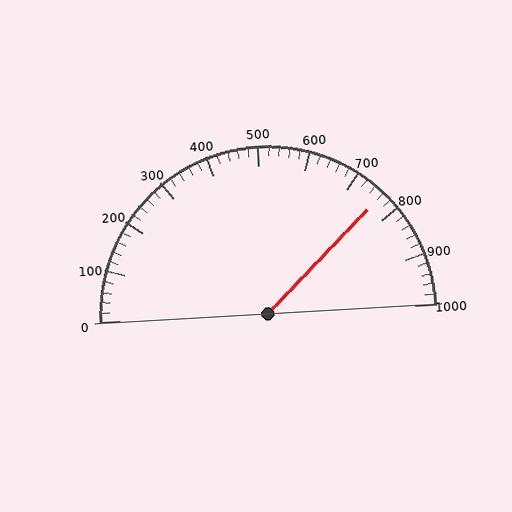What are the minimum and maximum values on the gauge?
The gauge ranges from 0 to 1000.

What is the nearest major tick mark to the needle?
The nearest major tick mark is 800.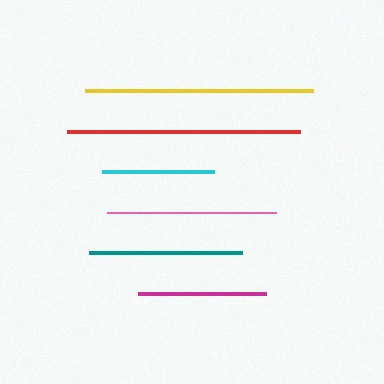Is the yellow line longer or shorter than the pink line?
The yellow line is longer than the pink line.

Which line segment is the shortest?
The cyan line is the shortest at approximately 112 pixels.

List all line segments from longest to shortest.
From longest to shortest: red, yellow, pink, teal, magenta, cyan.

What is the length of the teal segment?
The teal segment is approximately 153 pixels long.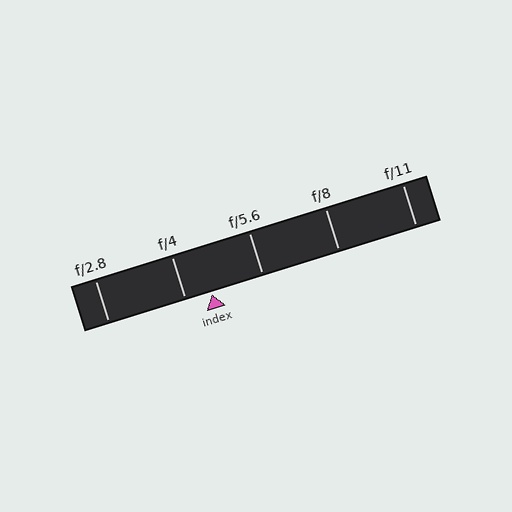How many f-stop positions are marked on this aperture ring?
There are 5 f-stop positions marked.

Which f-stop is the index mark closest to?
The index mark is closest to f/4.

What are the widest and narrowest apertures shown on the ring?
The widest aperture shown is f/2.8 and the narrowest is f/11.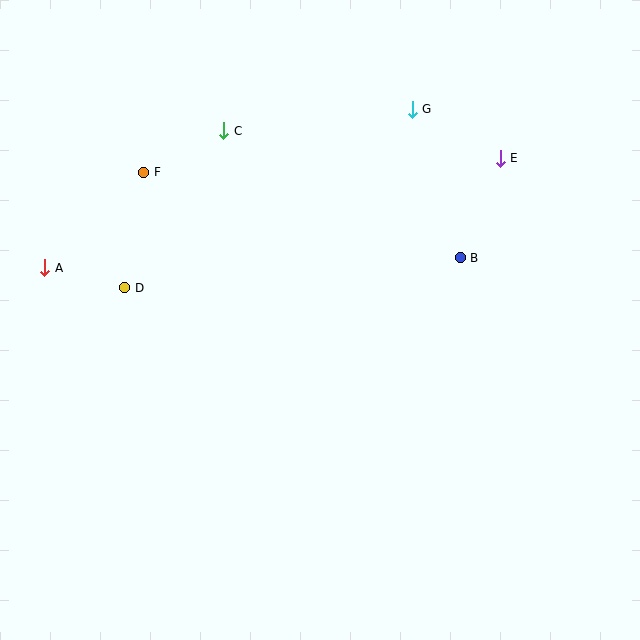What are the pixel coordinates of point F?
Point F is at (144, 172).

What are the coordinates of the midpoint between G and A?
The midpoint between G and A is at (229, 188).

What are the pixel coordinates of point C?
Point C is at (224, 131).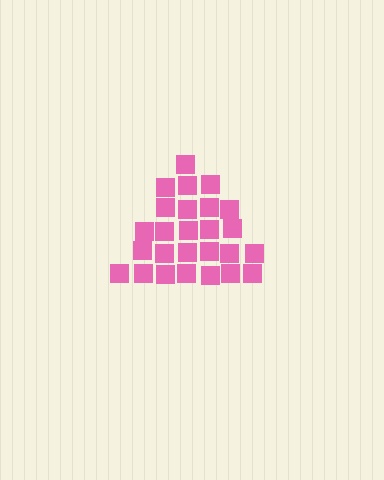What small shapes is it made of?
It is made of small squares.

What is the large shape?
The large shape is a triangle.